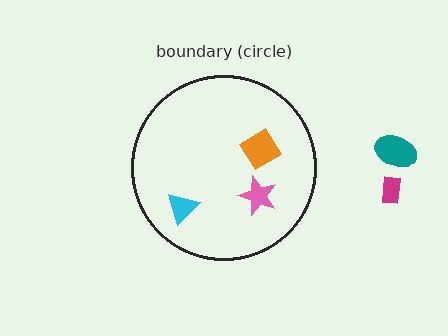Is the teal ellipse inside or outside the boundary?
Outside.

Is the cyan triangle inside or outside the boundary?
Inside.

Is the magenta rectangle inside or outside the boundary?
Outside.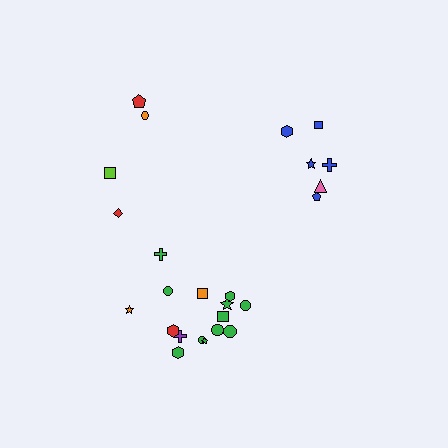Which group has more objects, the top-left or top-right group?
The top-right group.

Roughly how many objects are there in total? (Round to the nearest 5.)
Roughly 25 objects in total.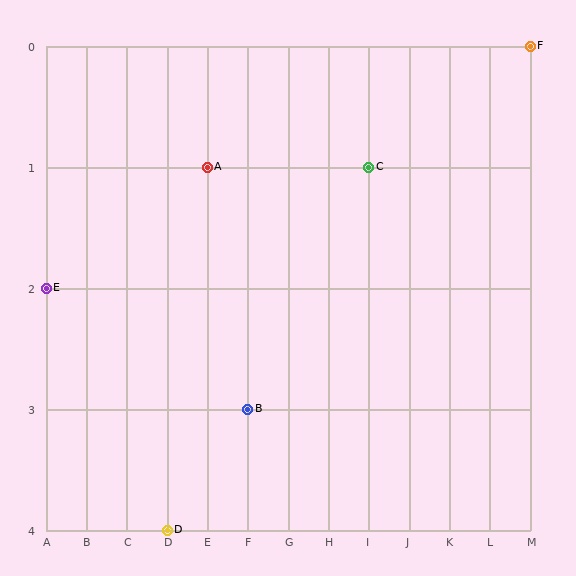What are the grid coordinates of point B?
Point B is at grid coordinates (F, 3).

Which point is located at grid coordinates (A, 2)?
Point E is at (A, 2).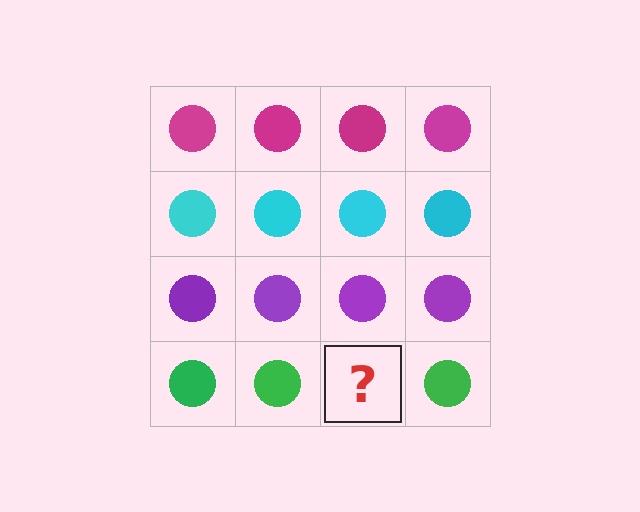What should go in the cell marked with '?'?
The missing cell should contain a green circle.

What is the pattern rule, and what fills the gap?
The rule is that each row has a consistent color. The gap should be filled with a green circle.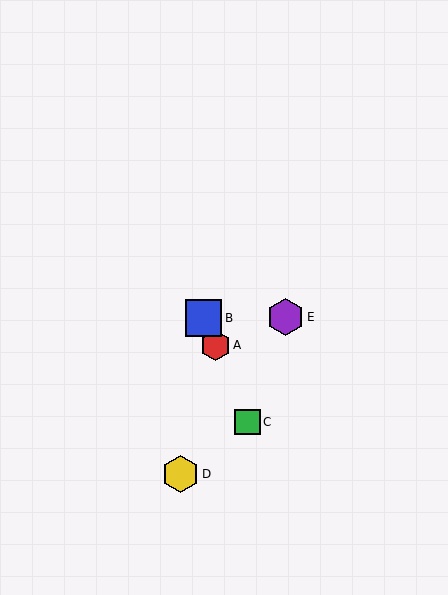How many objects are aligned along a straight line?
3 objects (A, B, C) are aligned along a straight line.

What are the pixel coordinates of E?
Object E is at (286, 317).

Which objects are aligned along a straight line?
Objects A, B, C are aligned along a straight line.